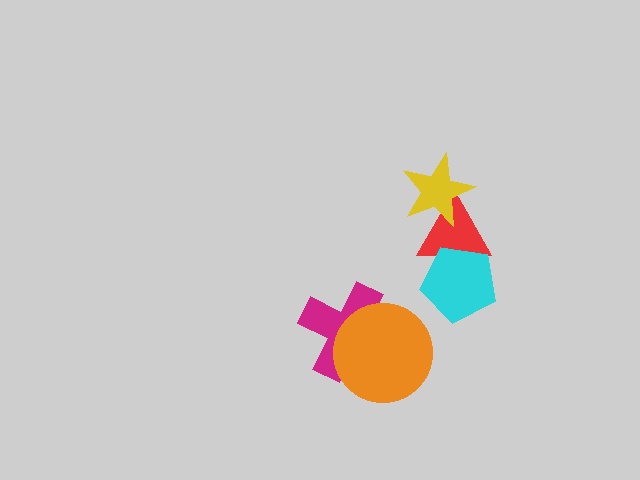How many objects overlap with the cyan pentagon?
1 object overlaps with the cyan pentagon.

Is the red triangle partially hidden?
Yes, it is partially covered by another shape.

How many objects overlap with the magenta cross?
1 object overlaps with the magenta cross.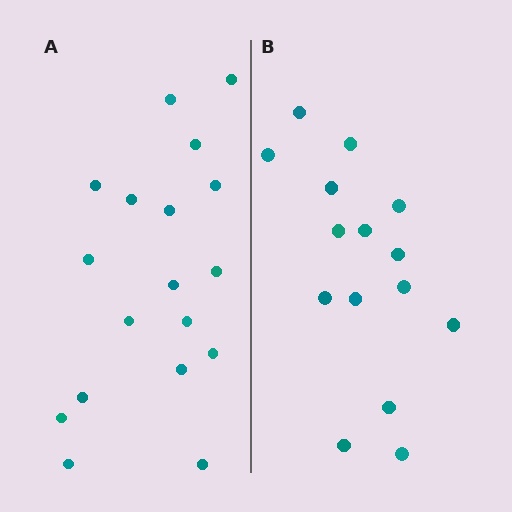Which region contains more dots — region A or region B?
Region A (the left region) has more dots.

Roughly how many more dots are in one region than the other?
Region A has just a few more — roughly 2 or 3 more dots than region B.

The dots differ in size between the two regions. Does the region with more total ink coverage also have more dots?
No. Region B has more total ink coverage because its dots are larger, but region A actually contains more individual dots. Total area can be misleading — the number of items is what matters here.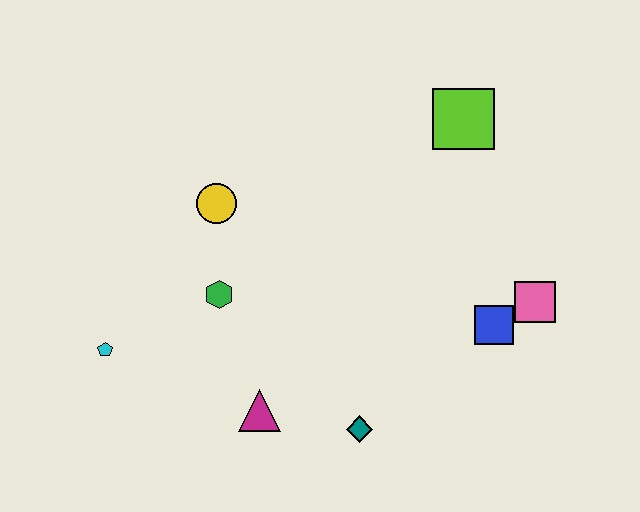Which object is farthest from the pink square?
The cyan pentagon is farthest from the pink square.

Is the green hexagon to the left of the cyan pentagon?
No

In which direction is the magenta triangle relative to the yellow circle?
The magenta triangle is below the yellow circle.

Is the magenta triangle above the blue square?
No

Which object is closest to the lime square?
The pink square is closest to the lime square.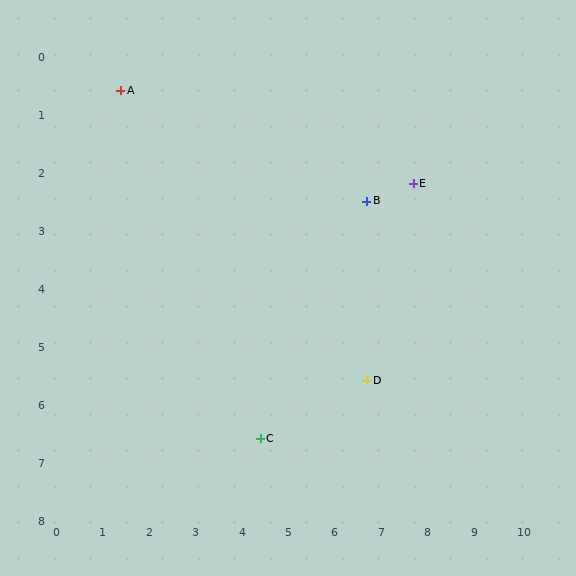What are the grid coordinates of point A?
Point A is at approximately (1.4, 0.6).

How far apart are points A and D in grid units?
Points A and D are about 7.3 grid units apart.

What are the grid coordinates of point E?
Point E is at approximately (7.7, 2.2).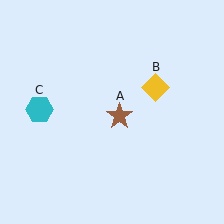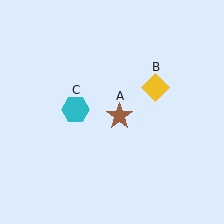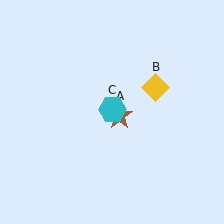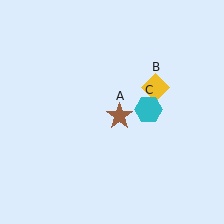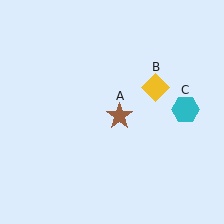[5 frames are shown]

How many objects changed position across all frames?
1 object changed position: cyan hexagon (object C).